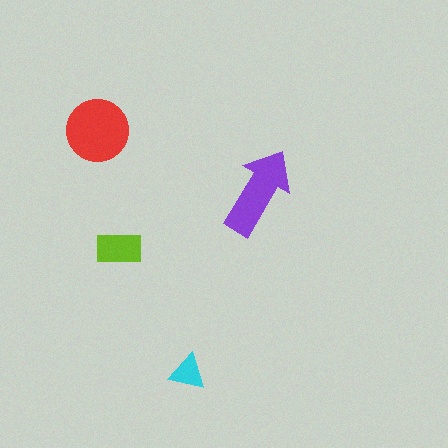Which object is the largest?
The red circle.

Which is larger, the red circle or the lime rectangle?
The red circle.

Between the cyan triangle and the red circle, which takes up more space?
The red circle.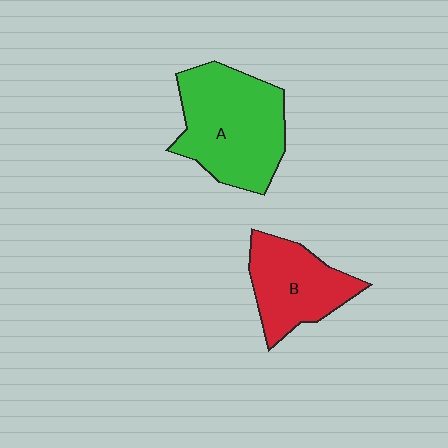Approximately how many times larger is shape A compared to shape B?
Approximately 1.5 times.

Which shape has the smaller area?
Shape B (red).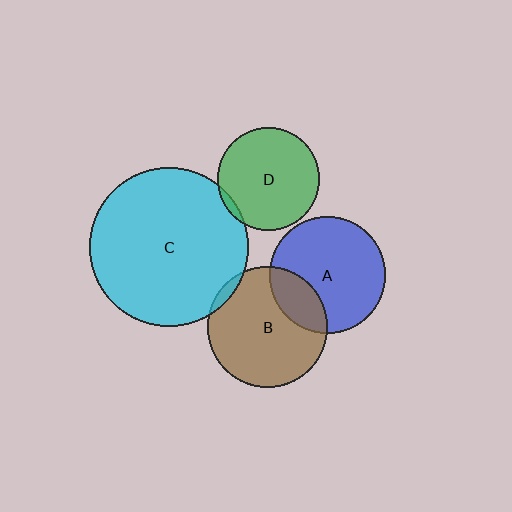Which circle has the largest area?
Circle C (cyan).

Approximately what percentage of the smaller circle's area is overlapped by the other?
Approximately 25%.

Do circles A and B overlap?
Yes.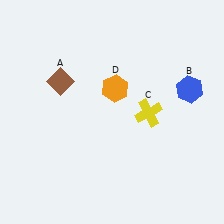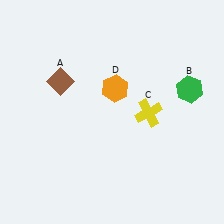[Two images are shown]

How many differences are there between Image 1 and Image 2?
There is 1 difference between the two images.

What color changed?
The hexagon (B) changed from blue in Image 1 to green in Image 2.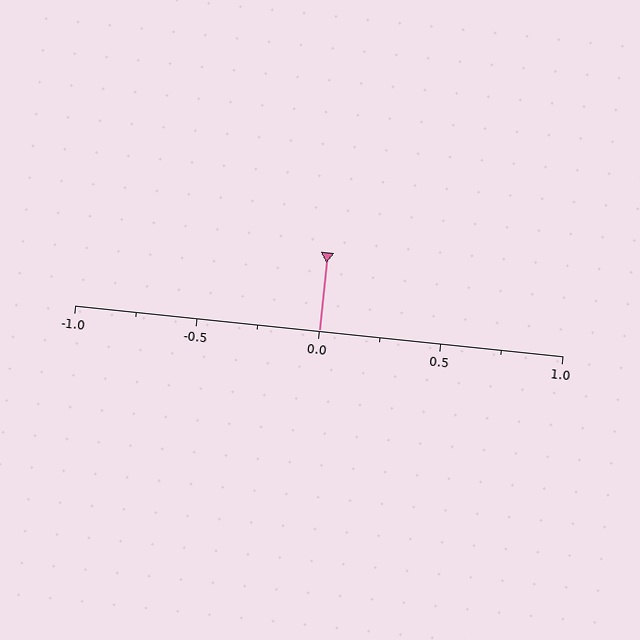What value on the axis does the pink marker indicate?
The marker indicates approximately 0.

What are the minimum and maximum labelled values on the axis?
The axis runs from -1.0 to 1.0.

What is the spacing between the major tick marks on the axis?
The major ticks are spaced 0.5 apart.